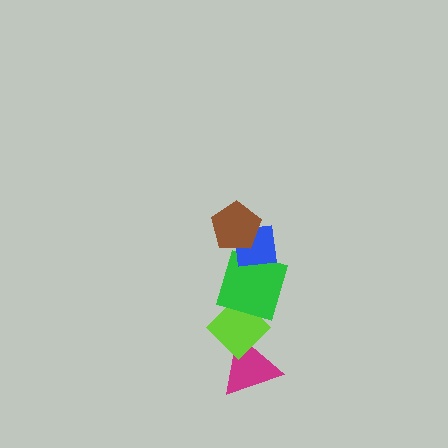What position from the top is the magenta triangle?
The magenta triangle is 5th from the top.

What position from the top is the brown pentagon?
The brown pentagon is 1st from the top.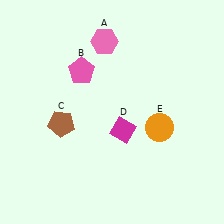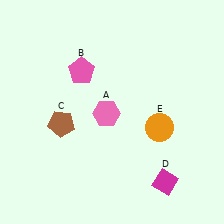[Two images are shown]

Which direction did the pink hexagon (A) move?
The pink hexagon (A) moved down.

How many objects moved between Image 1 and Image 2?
2 objects moved between the two images.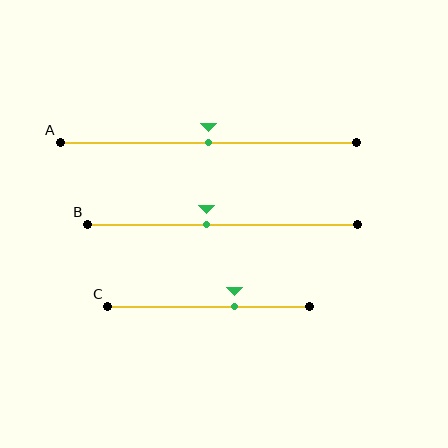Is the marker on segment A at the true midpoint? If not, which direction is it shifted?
Yes, the marker on segment A is at the true midpoint.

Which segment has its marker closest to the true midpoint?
Segment A has its marker closest to the true midpoint.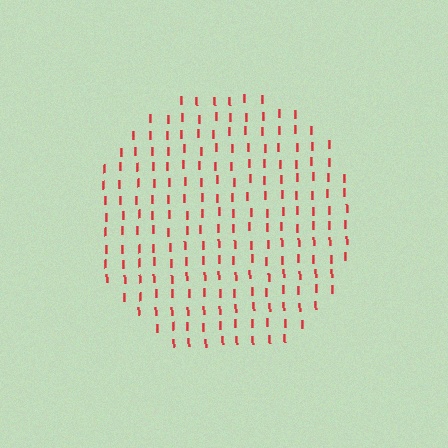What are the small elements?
The small elements are letter I's.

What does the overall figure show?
The overall figure shows a circle.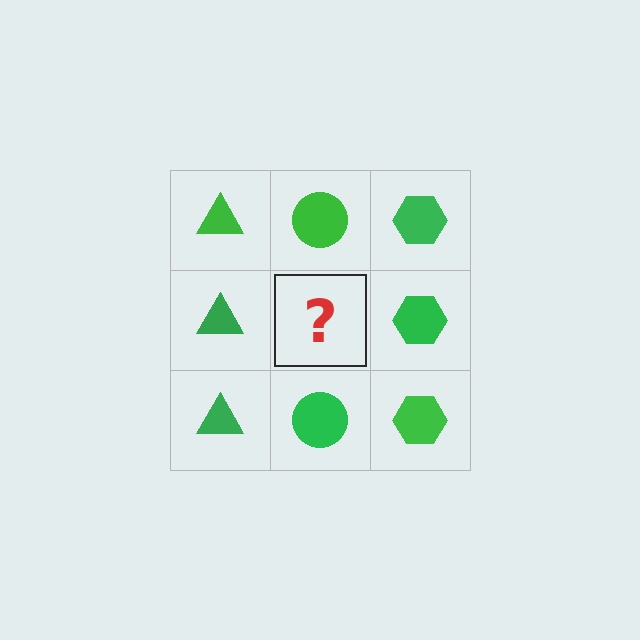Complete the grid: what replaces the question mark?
The question mark should be replaced with a green circle.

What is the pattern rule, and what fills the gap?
The rule is that each column has a consistent shape. The gap should be filled with a green circle.